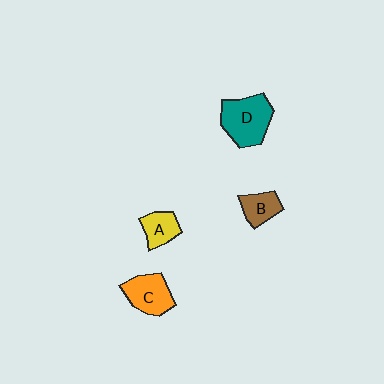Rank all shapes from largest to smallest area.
From largest to smallest: D (teal), C (orange), A (yellow), B (brown).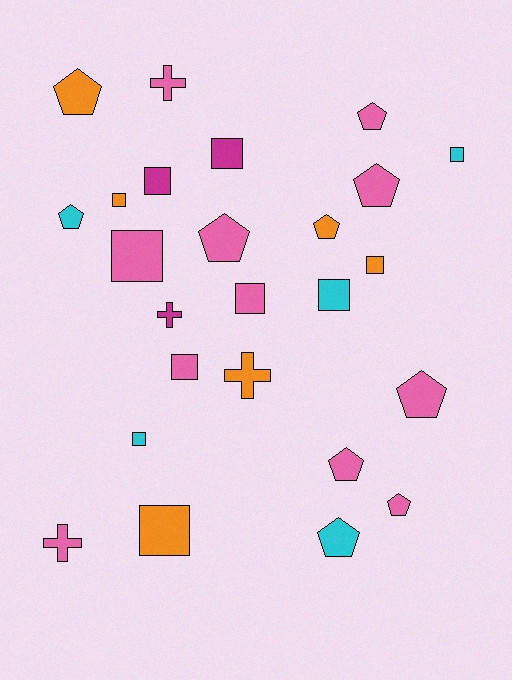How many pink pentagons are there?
There are 6 pink pentagons.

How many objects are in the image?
There are 25 objects.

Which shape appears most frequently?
Square, with 11 objects.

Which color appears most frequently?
Pink, with 11 objects.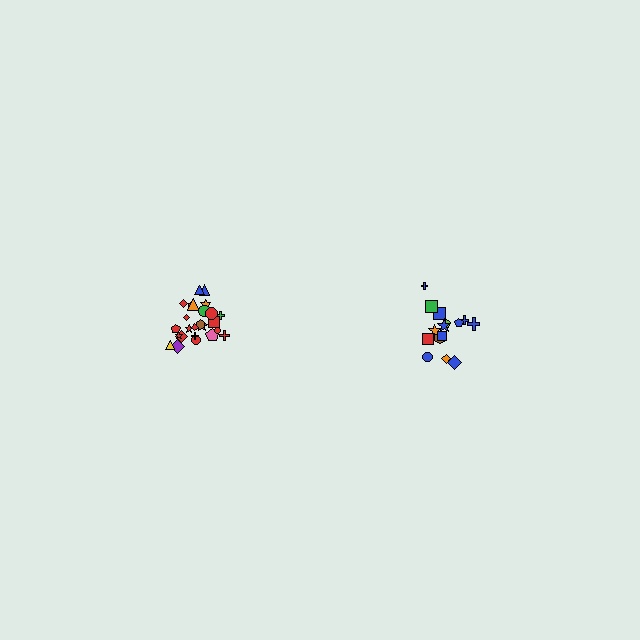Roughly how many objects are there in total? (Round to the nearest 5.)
Roughly 40 objects in total.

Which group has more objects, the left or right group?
The left group.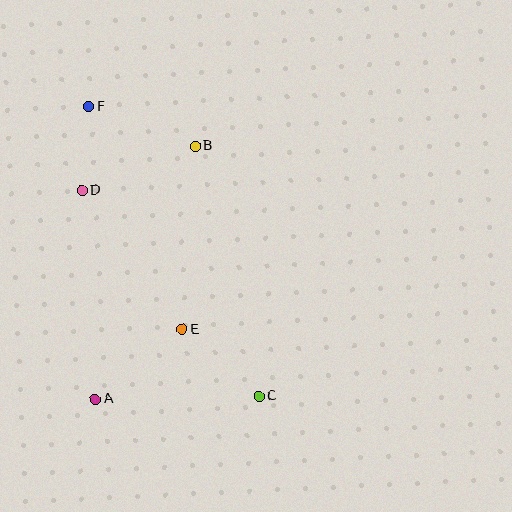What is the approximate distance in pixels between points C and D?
The distance between C and D is approximately 271 pixels.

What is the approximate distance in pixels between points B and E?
The distance between B and E is approximately 184 pixels.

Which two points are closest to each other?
Points D and F are closest to each other.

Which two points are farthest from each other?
Points C and F are farthest from each other.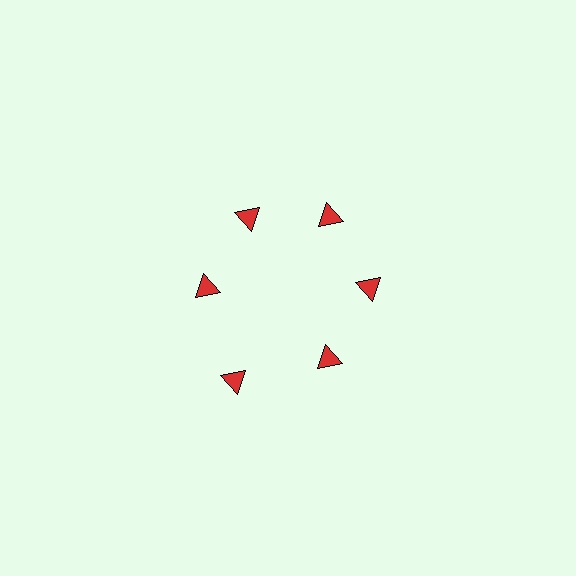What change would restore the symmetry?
The symmetry would be restored by moving it inward, back onto the ring so that all 6 triangles sit at equal angles and equal distance from the center.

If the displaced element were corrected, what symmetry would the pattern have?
It would have 6-fold rotational symmetry — the pattern would map onto itself every 60 degrees.